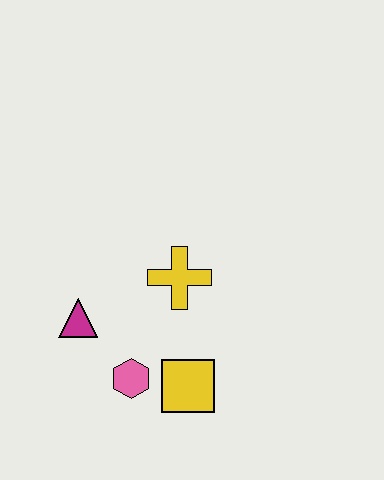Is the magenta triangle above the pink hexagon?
Yes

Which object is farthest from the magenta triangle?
The yellow square is farthest from the magenta triangle.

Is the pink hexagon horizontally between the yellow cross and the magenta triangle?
Yes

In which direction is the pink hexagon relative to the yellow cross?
The pink hexagon is below the yellow cross.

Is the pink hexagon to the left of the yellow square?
Yes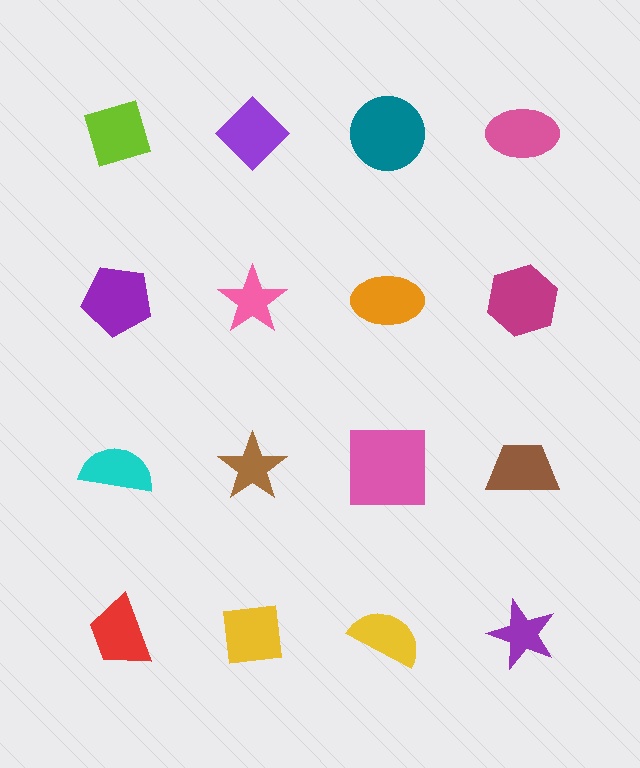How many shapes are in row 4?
4 shapes.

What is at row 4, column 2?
A yellow square.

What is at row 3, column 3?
A pink square.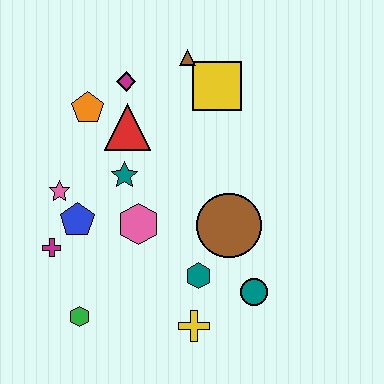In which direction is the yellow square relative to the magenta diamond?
The yellow square is to the right of the magenta diamond.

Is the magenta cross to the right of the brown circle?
No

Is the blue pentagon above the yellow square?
No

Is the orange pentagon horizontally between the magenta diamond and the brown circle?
No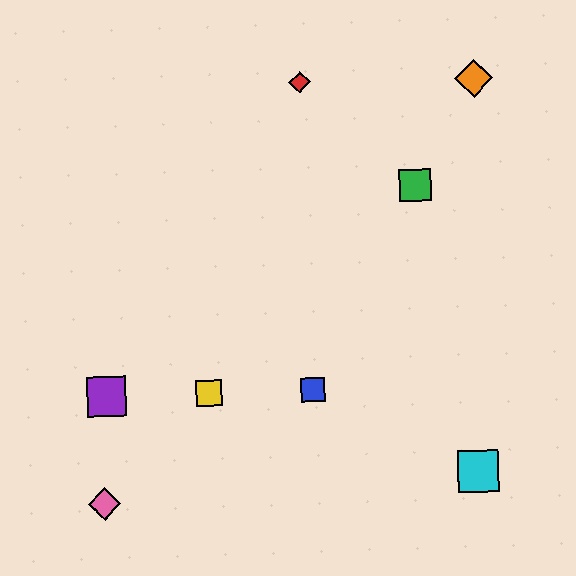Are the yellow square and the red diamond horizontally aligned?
No, the yellow square is at y≈393 and the red diamond is at y≈82.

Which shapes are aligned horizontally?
The blue square, the yellow square, the purple square are aligned horizontally.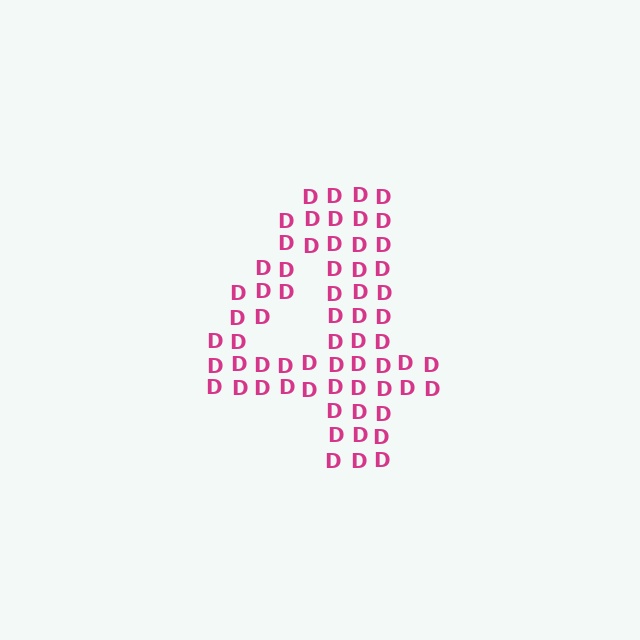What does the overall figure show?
The overall figure shows the digit 4.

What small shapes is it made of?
It is made of small letter D's.